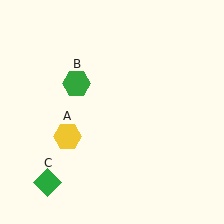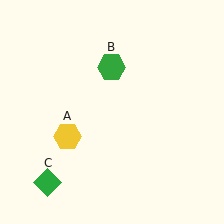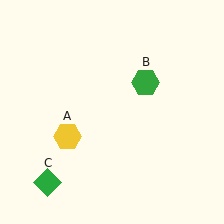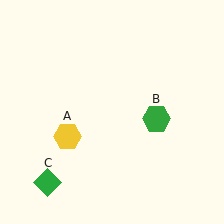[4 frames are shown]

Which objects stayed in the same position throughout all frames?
Yellow hexagon (object A) and green diamond (object C) remained stationary.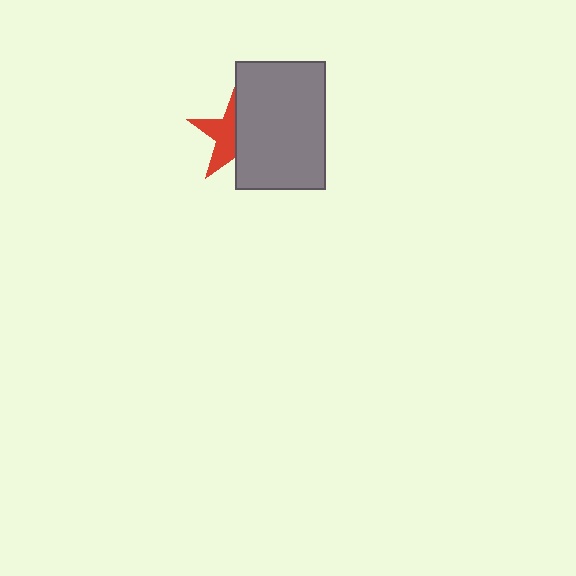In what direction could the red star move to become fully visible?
The red star could move left. That would shift it out from behind the gray rectangle entirely.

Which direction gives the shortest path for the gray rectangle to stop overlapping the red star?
Moving right gives the shortest separation.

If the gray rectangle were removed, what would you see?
You would see the complete red star.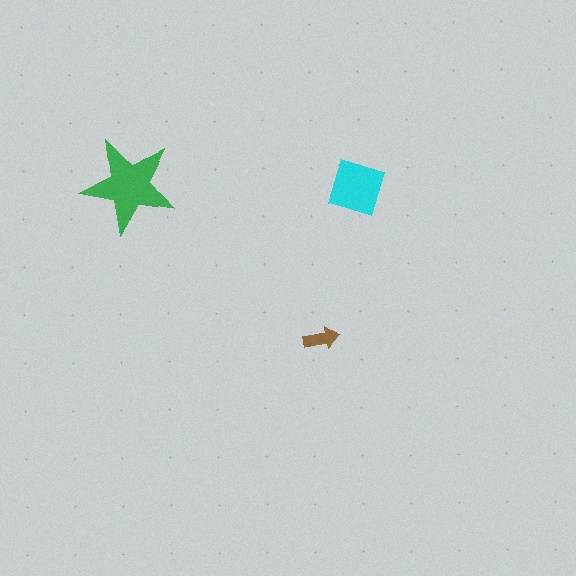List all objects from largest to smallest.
The green star, the cyan diamond, the brown arrow.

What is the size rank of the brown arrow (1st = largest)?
3rd.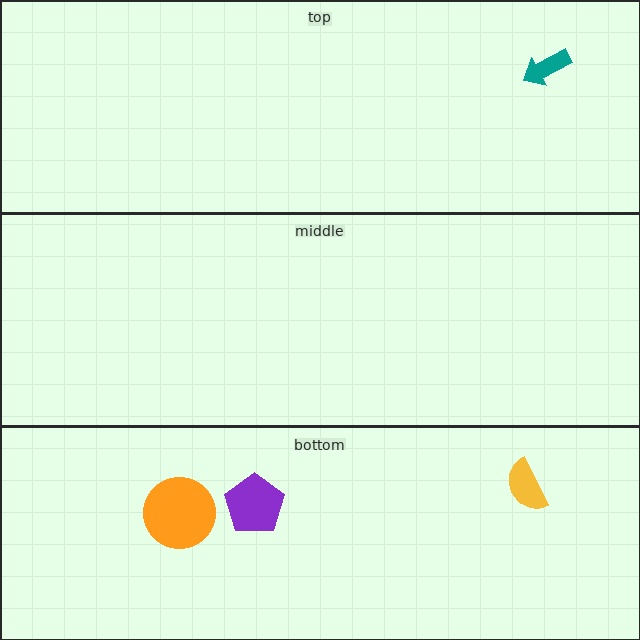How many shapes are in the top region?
1.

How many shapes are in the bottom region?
3.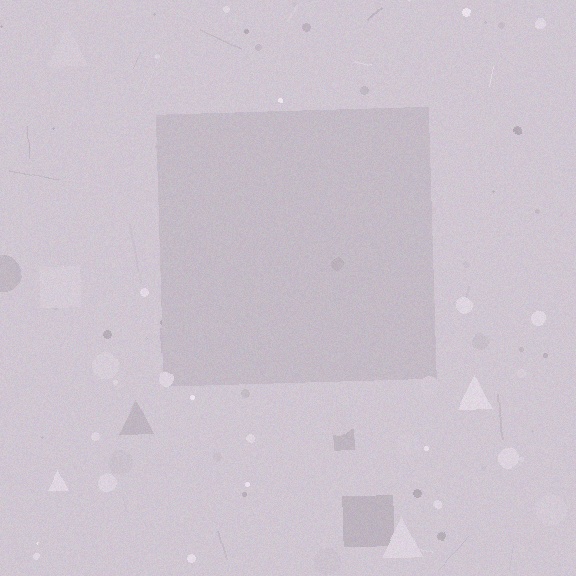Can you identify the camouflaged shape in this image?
The camouflaged shape is a square.